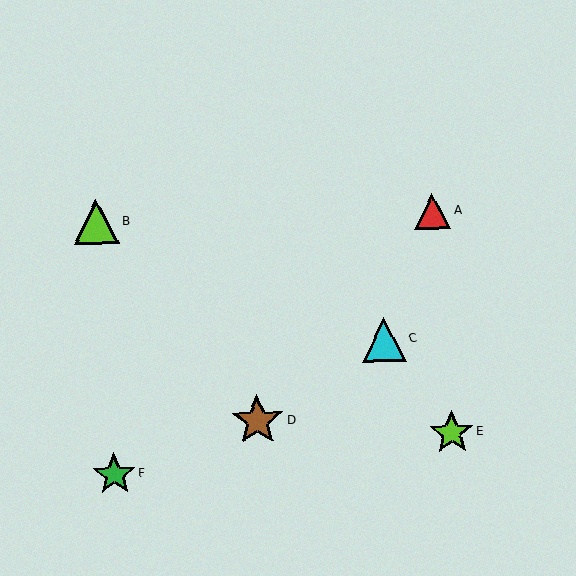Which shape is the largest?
The brown star (labeled D) is the largest.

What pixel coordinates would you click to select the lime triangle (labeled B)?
Click at (96, 222) to select the lime triangle B.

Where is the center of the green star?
The center of the green star is at (114, 474).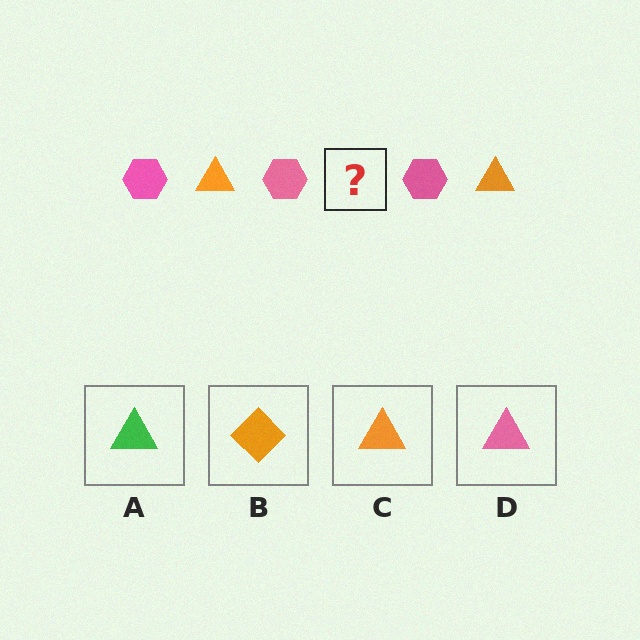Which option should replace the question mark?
Option C.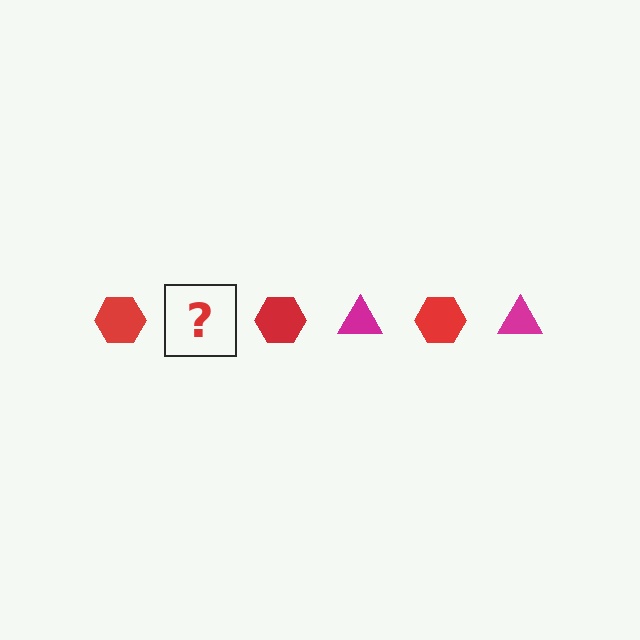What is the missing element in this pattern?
The missing element is a magenta triangle.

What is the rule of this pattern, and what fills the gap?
The rule is that the pattern alternates between red hexagon and magenta triangle. The gap should be filled with a magenta triangle.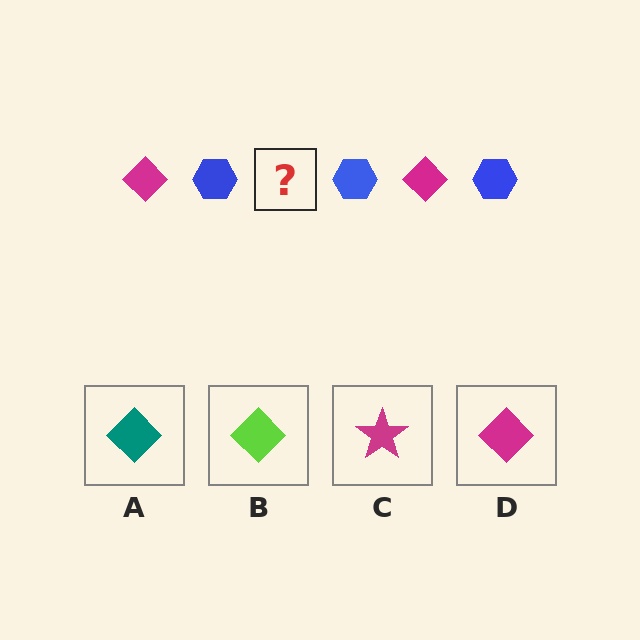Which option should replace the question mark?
Option D.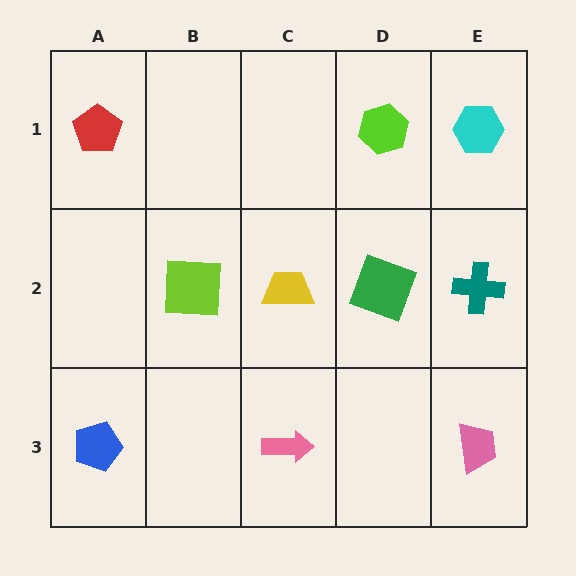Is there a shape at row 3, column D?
No, that cell is empty.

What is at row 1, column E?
A cyan hexagon.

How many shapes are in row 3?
3 shapes.